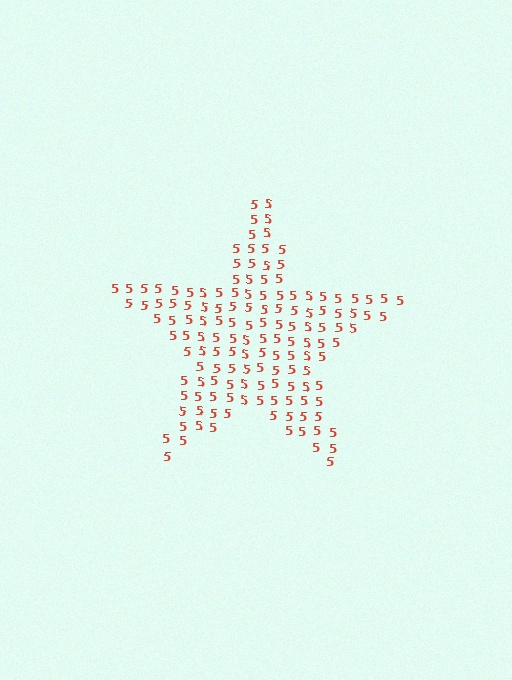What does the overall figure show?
The overall figure shows a star.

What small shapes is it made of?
It is made of small digit 5's.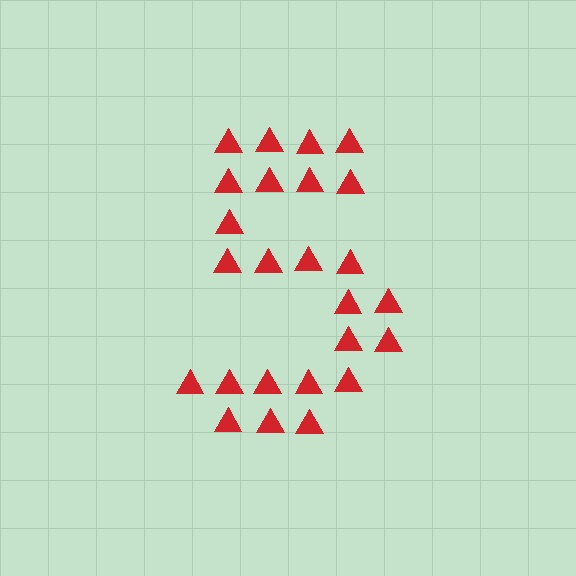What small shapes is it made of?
It is made of small triangles.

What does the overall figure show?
The overall figure shows the digit 5.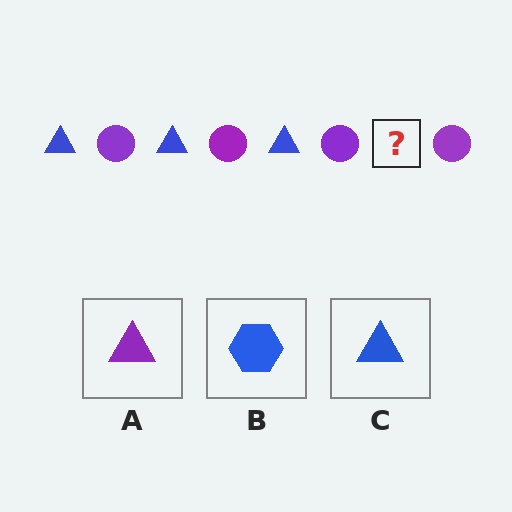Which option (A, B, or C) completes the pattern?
C.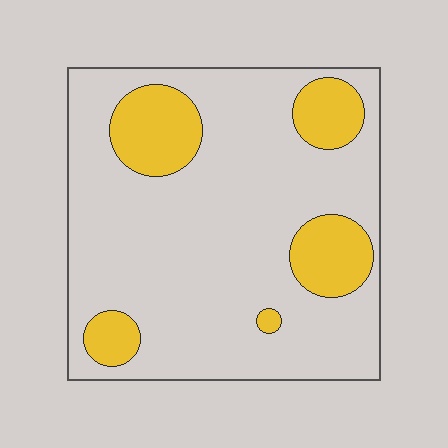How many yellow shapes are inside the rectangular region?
5.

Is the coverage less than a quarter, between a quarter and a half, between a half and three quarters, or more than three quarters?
Less than a quarter.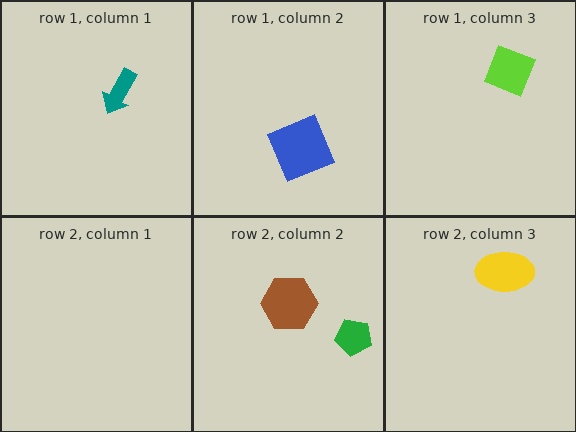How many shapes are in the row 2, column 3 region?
1.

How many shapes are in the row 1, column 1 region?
1.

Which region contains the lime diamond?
The row 1, column 3 region.